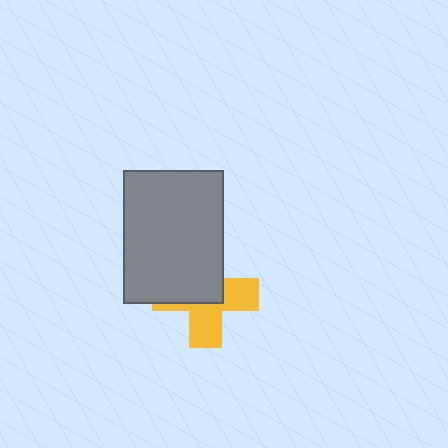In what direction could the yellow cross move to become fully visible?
The yellow cross could move toward the lower-right. That would shift it out from behind the gray rectangle entirely.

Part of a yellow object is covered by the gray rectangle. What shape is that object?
It is a cross.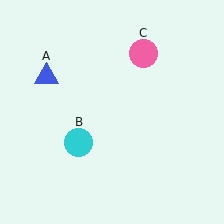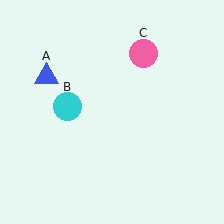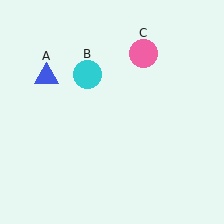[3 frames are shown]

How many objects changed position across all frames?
1 object changed position: cyan circle (object B).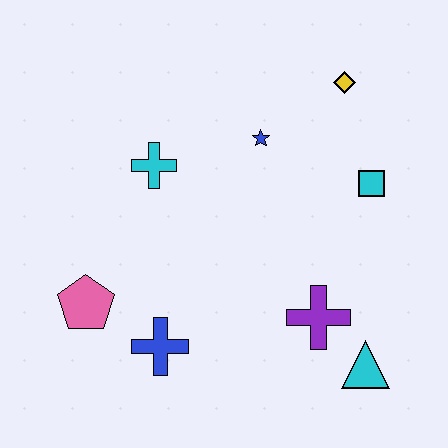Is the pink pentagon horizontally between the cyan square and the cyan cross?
No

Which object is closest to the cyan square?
The yellow diamond is closest to the cyan square.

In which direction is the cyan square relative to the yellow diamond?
The cyan square is below the yellow diamond.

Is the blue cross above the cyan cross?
No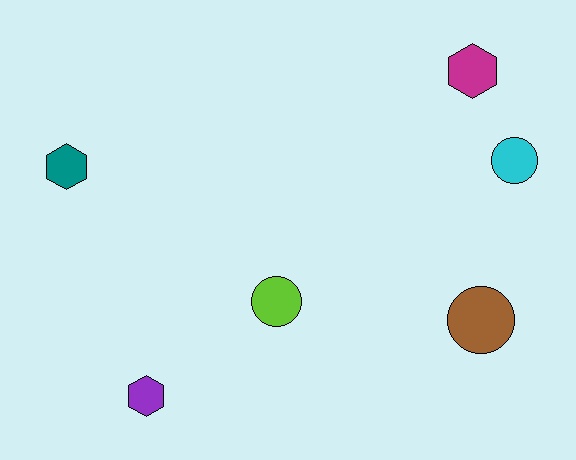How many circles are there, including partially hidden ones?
There are 3 circles.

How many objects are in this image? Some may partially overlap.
There are 6 objects.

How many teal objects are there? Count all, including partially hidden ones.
There is 1 teal object.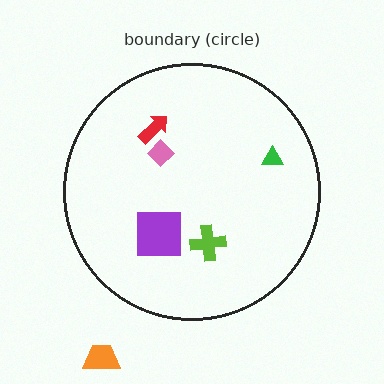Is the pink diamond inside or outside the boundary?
Inside.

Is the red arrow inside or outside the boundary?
Inside.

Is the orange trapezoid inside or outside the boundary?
Outside.